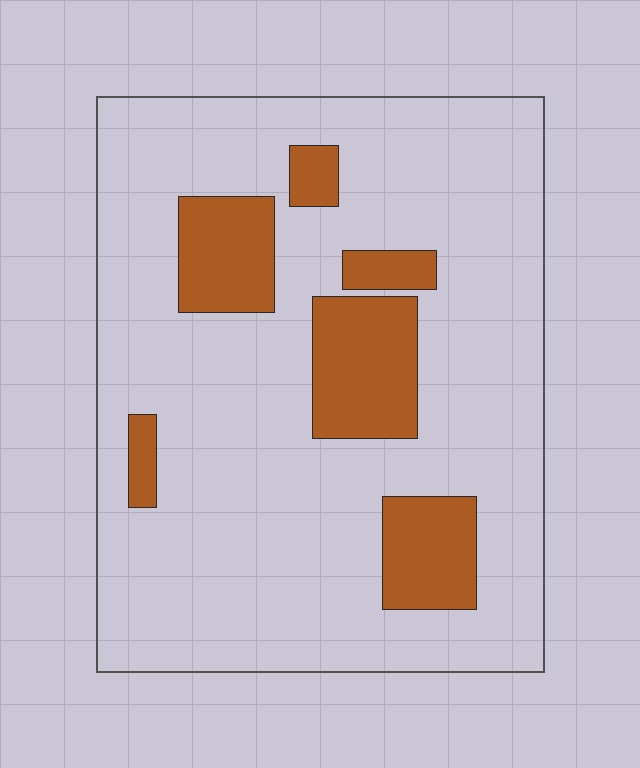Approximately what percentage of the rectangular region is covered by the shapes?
Approximately 20%.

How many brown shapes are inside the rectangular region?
6.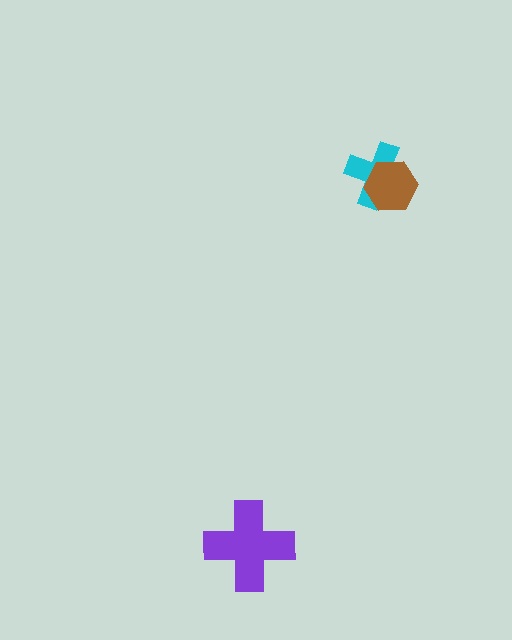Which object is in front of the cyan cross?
The brown hexagon is in front of the cyan cross.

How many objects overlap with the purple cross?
0 objects overlap with the purple cross.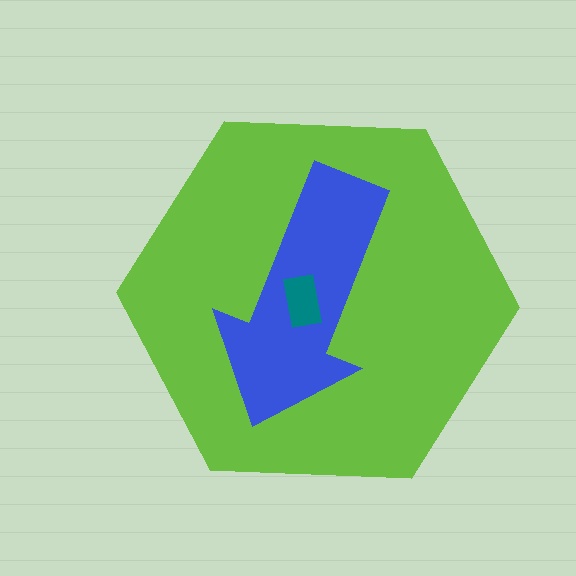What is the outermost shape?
The lime hexagon.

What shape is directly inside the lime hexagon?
The blue arrow.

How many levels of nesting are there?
3.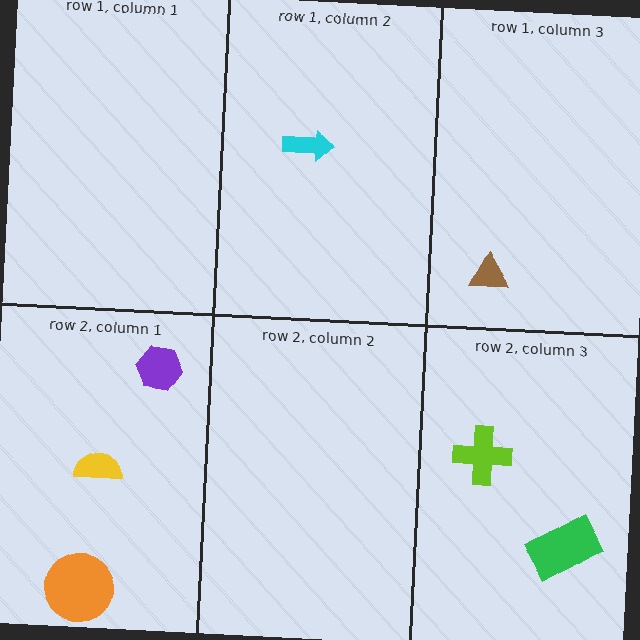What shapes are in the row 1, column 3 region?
The brown triangle.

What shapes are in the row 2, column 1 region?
The yellow semicircle, the purple hexagon, the orange circle.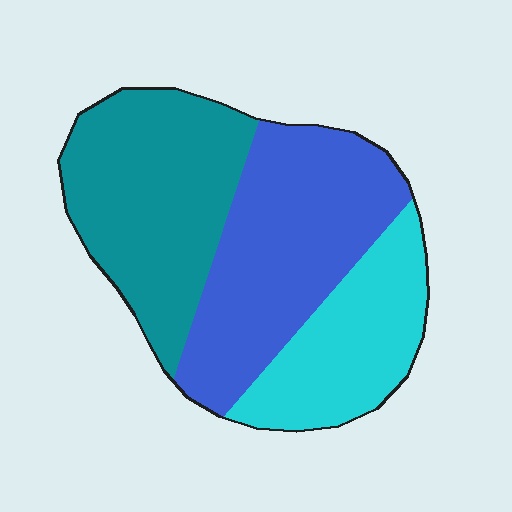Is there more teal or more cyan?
Teal.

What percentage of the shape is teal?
Teal takes up about three eighths (3/8) of the shape.